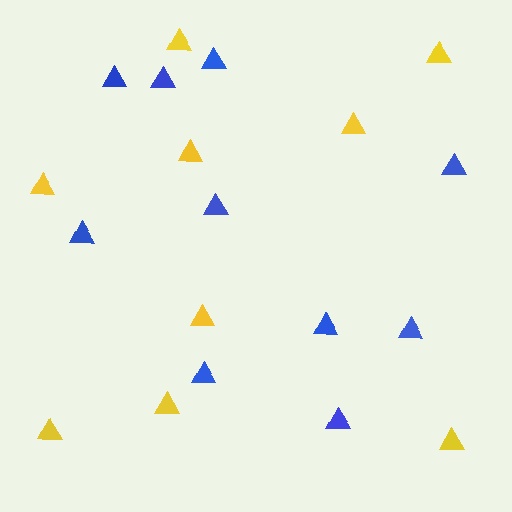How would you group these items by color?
There are 2 groups: one group of blue triangles (10) and one group of yellow triangles (9).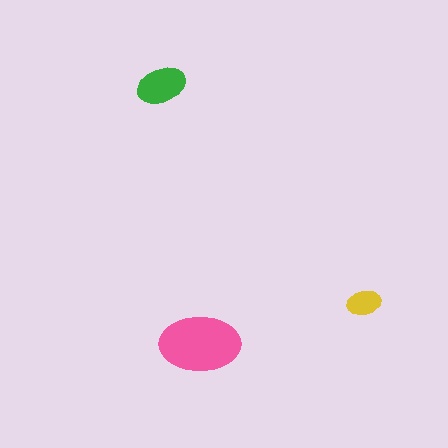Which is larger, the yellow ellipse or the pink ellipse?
The pink one.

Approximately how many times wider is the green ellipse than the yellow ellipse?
About 1.5 times wider.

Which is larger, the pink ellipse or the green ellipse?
The pink one.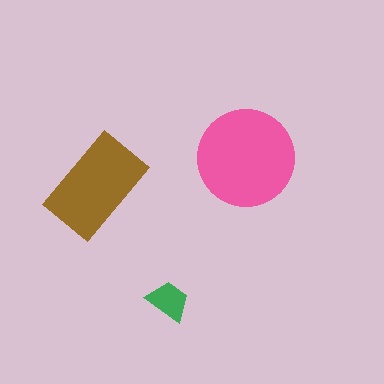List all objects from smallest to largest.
The green trapezoid, the brown rectangle, the pink circle.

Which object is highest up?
The pink circle is topmost.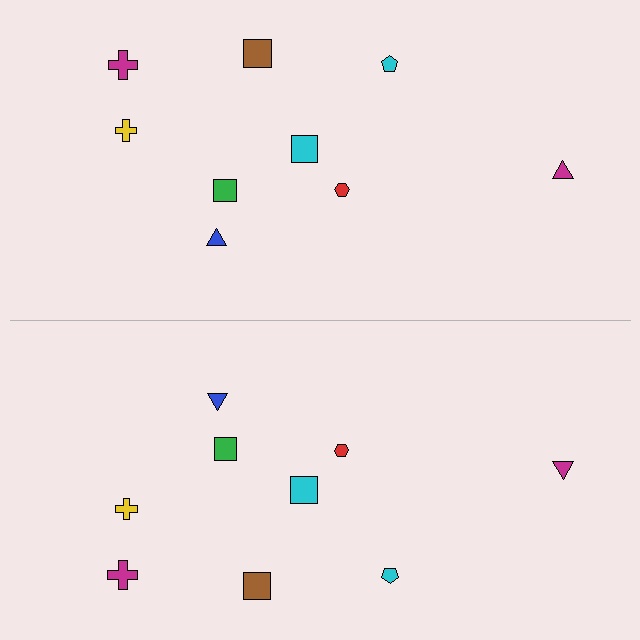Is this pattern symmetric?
Yes, this pattern has bilateral (reflection) symmetry.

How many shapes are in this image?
There are 18 shapes in this image.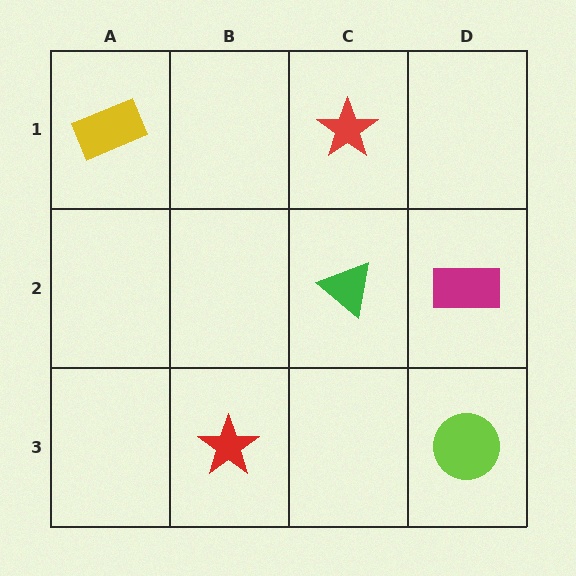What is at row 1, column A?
A yellow rectangle.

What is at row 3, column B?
A red star.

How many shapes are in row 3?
2 shapes.